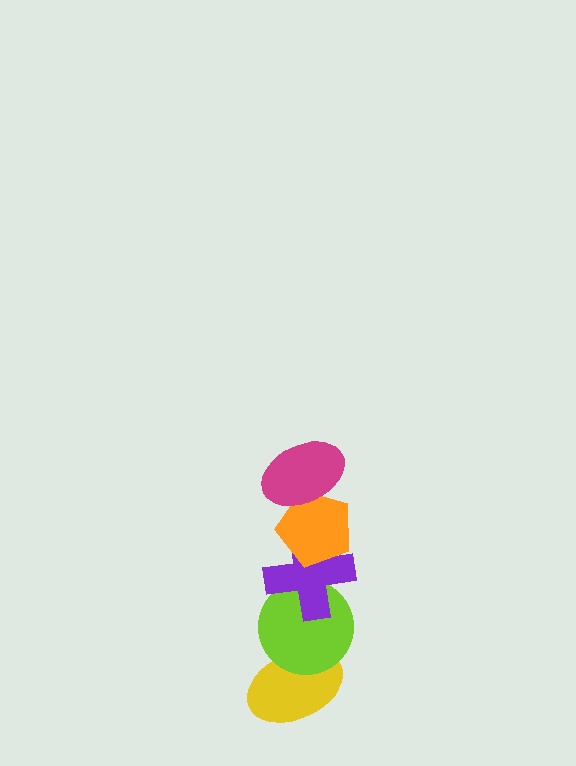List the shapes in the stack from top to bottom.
From top to bottom: the magenta ellipse, the orange pentagon, the purple cross, the lime circle, the yellow ellipse.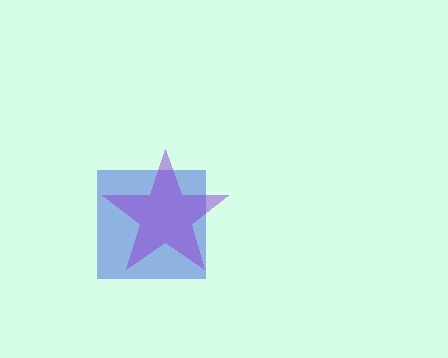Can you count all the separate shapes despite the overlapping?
Yes, there are 2 separate shapes.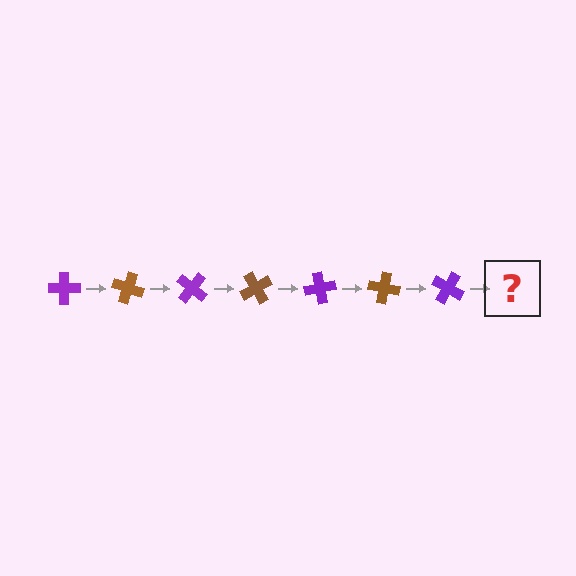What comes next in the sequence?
The next element should be a brown cross, rotated 140 degrees from the start.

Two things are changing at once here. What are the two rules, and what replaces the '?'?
The two rules are that it rotates 20 degrees each step and the color cycles through purple and brown. The '?' should be a brown cross, rotated 140 degrees from the start.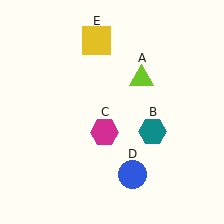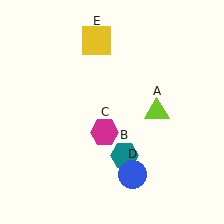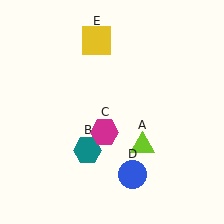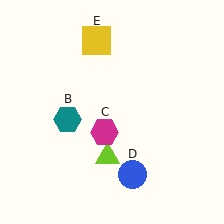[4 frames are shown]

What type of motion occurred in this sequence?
The lime triangle (object A), teal hexagon (object B) rotated clockwise around the center of the scene.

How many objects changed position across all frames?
2 objects changed position: lime triangle (object A), teal hexagon (object B).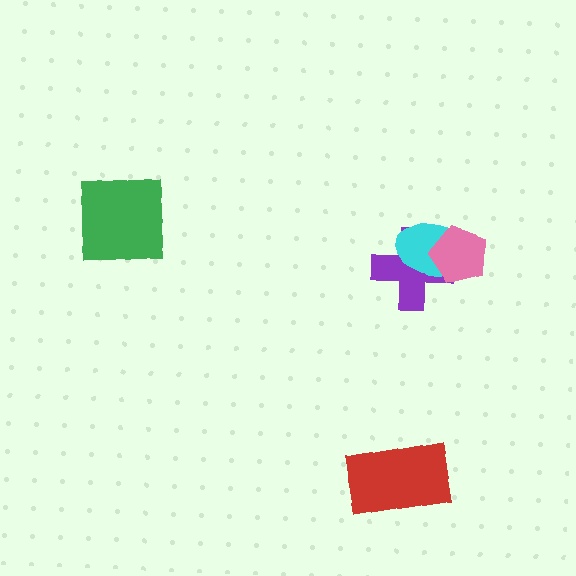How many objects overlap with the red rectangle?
0 objects overlap with the red rectangle.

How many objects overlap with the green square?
0 objects overlap with the green square.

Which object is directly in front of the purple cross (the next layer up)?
The cyan ellipse is directly in front of the purple cross.